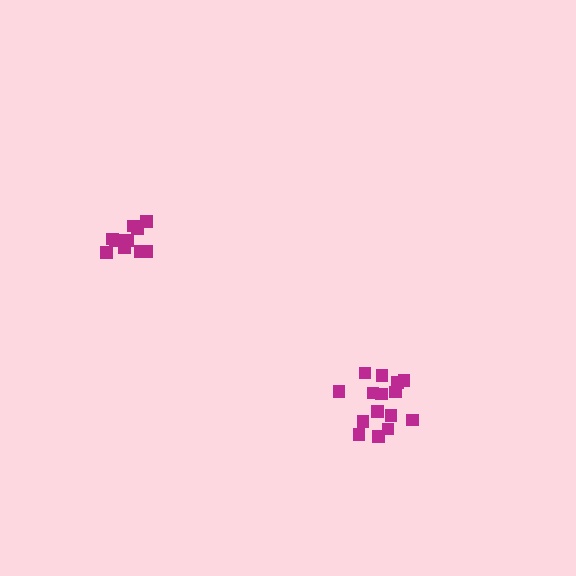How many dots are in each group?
Group 1: 15 dots, Group 2: 10 dots (25 total).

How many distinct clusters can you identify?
There are 2 distinct clusters.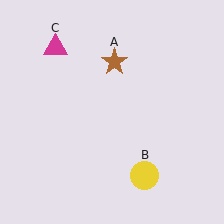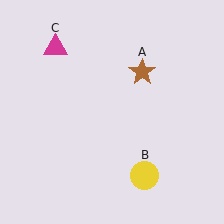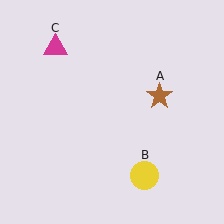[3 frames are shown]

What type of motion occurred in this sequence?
The brown star (object A) rotated clockwise around the center of the scene.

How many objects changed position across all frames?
1 object changed position: brown star (object A).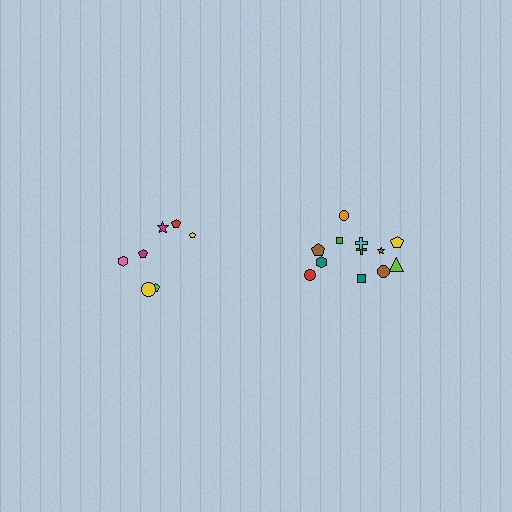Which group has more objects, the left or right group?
The right group.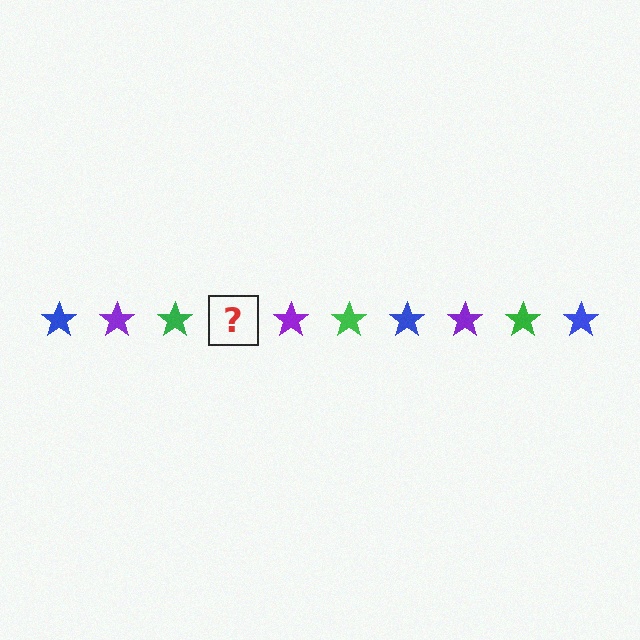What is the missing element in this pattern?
The missing element is a blue star.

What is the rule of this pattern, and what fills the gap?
The rule is that the pattern cycles through blue, purple, green stars. The gap should be filled with a blue star.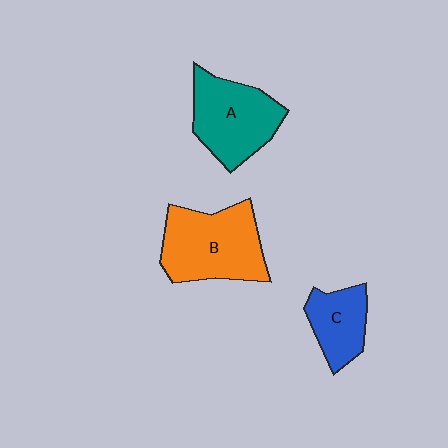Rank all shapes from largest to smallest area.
From largest to smallest: B (orange), A (teal), C (blue).